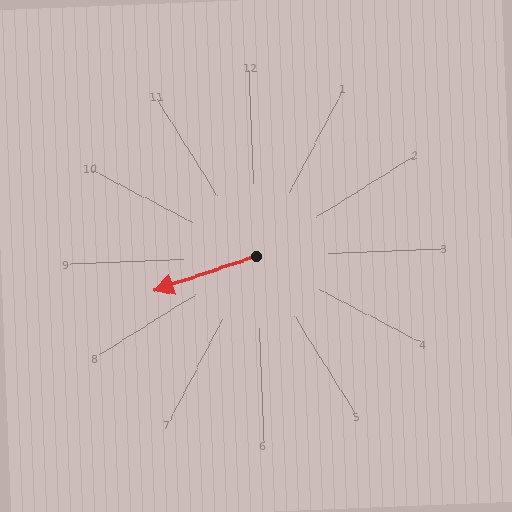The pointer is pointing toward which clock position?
Roughly 8 o'clock.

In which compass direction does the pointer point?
West.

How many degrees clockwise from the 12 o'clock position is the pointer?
Approximately 254 degrees.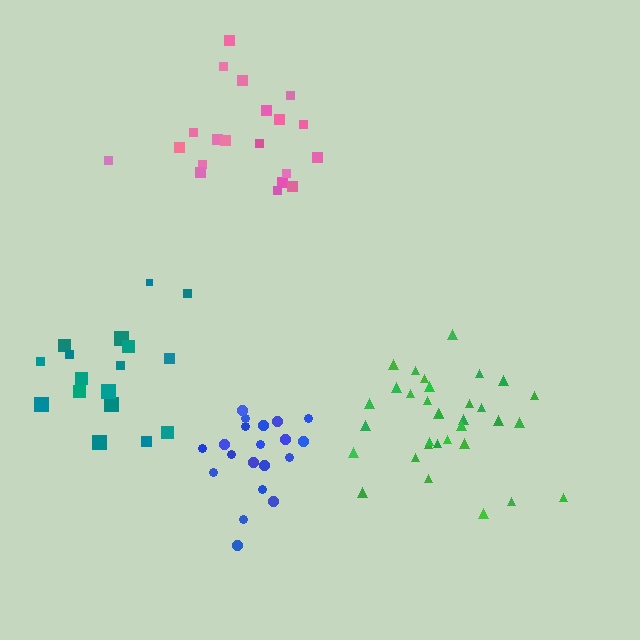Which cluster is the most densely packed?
Blue.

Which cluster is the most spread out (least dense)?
Teal.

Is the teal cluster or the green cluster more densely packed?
Green.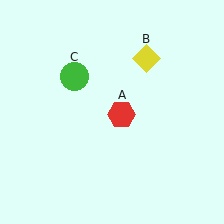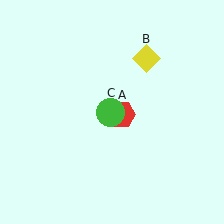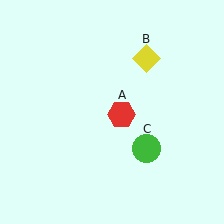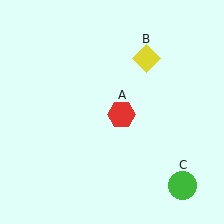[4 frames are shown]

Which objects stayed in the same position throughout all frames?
Red hexagon (object A) and yellow diamond (object B) remained stationary.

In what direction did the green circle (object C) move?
The green circle (object C) moved down and to the right.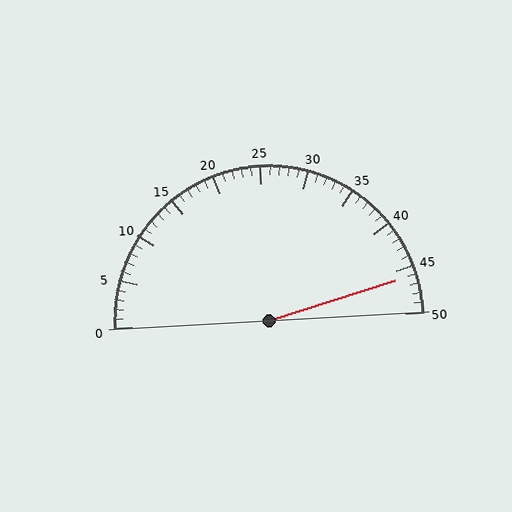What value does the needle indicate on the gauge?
The needle indicates approximately 46.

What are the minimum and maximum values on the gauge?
The gauge ranges from 0 to 50.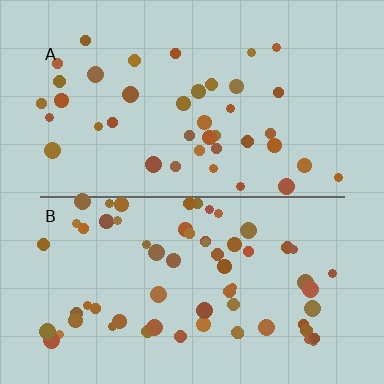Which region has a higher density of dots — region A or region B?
B (the bottom).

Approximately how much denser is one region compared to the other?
Approximately 1.6× — region B over region A.